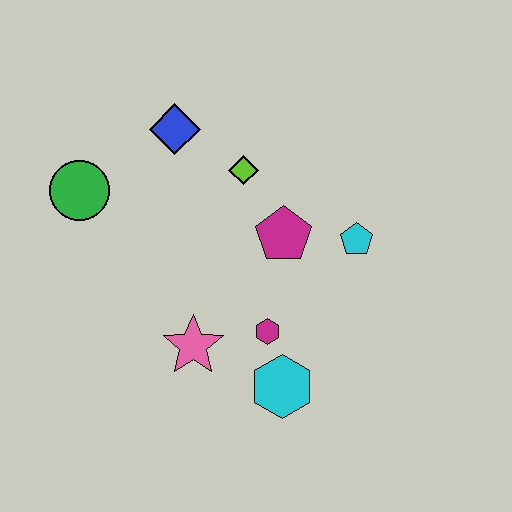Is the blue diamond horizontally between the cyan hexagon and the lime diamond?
No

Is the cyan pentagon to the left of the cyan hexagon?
No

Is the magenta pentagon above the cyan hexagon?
Yes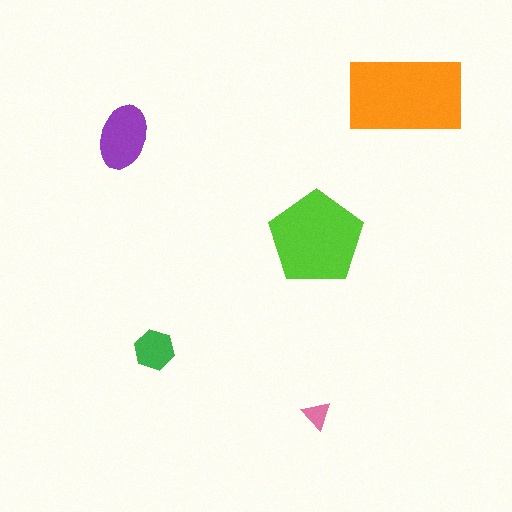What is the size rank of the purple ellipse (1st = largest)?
3rd.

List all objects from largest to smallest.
The orange rectangle, the lime pentagon, the purple ellipse, the green hexagon, the pink triangle.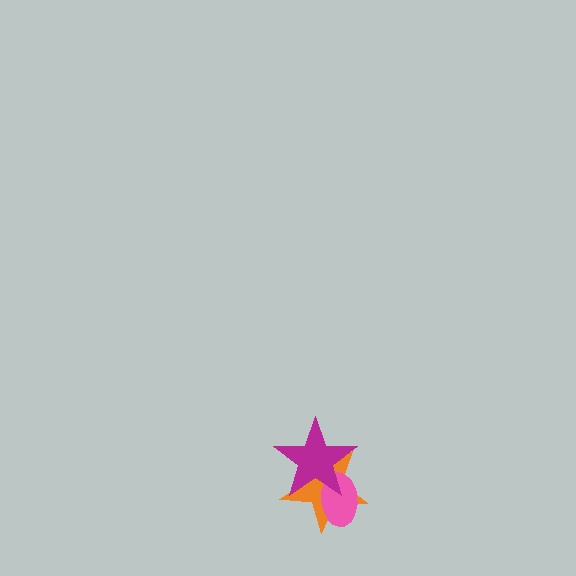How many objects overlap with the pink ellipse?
2 objects overlap with the pink ellipse.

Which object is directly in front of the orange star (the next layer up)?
The pink ellipse is directly in front of the orange star.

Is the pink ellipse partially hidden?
Yes, it is partially covered by another shape.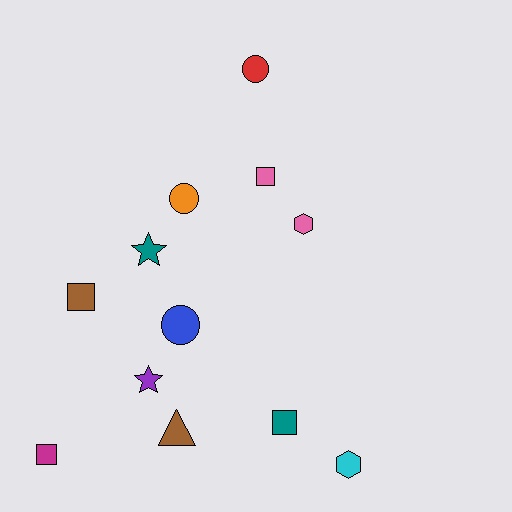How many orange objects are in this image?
There is 1 orange object.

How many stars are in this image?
There are 2 stars.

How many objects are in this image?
There are 12 objects.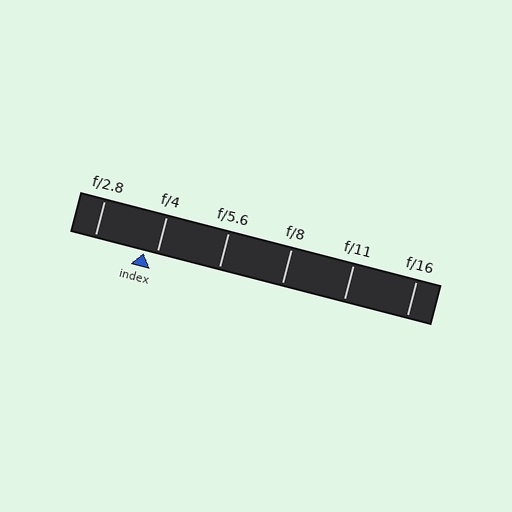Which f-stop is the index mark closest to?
The index mark is closest to f/4.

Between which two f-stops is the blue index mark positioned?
The index mark is between f/2.8 and f/4.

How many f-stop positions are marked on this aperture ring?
There are 6 f-stop positions marked.